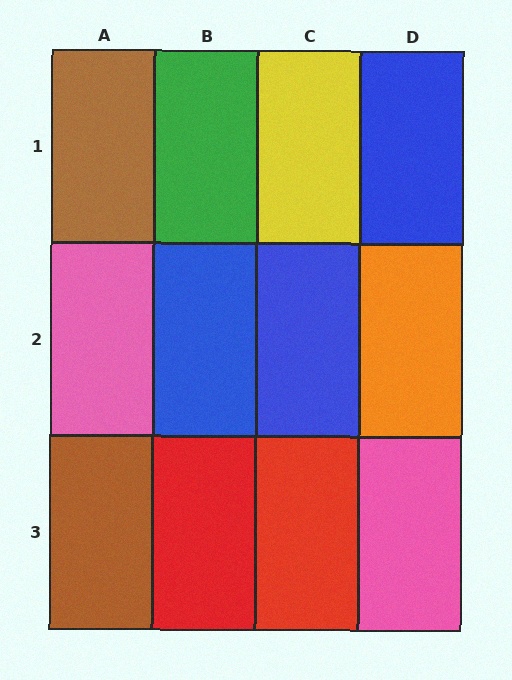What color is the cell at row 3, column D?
Pink.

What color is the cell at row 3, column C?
Red.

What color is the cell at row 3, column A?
Brown.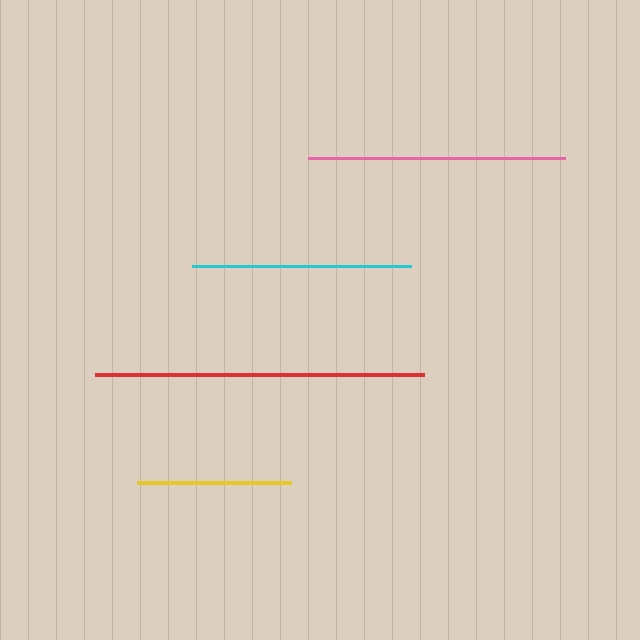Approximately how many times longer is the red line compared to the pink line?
The red line is approximately 1.3 times the length of the pink line.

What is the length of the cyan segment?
The cyan segment is approximately 220 pixels long.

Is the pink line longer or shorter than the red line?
The red line is longer than the pink line.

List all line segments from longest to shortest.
From longest to shortest: red, pink, cyan, yellow.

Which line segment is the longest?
The red line is the longest at approximately 329 pixels.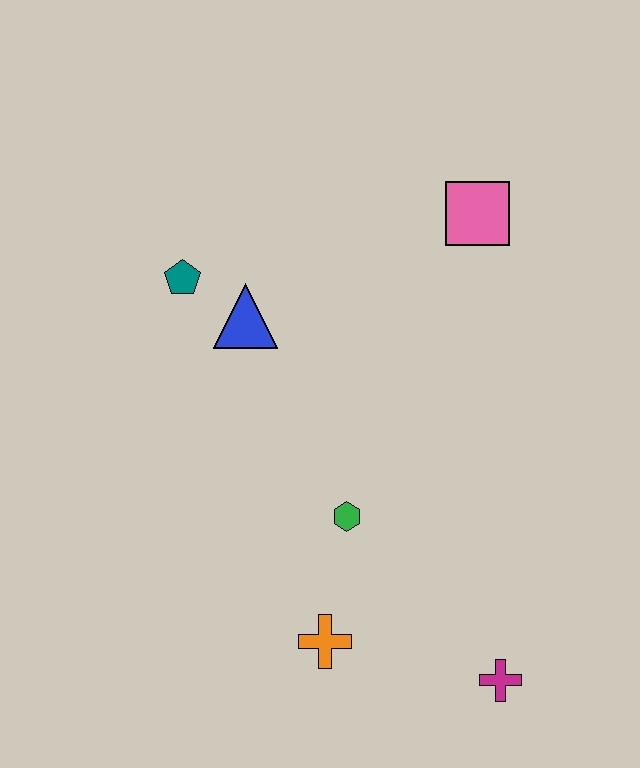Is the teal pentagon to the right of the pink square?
No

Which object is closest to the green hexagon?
The orange cross is closest to the green hexagon.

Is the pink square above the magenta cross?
Yes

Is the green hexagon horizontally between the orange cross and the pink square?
Yes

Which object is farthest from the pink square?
The magenta cross is farthest from the pink square.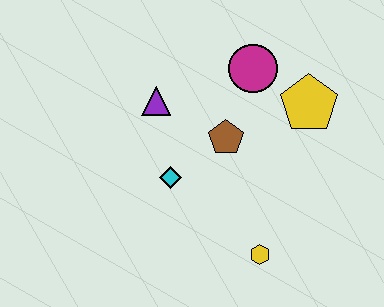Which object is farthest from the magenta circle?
The yellow hexagon is farthest from the magenta circle.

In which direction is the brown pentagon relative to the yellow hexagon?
The brown pentagon is above the yellow hexagon.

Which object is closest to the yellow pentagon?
The magenta circle is closest to the yellow pentagon.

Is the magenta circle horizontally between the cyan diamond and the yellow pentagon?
Yes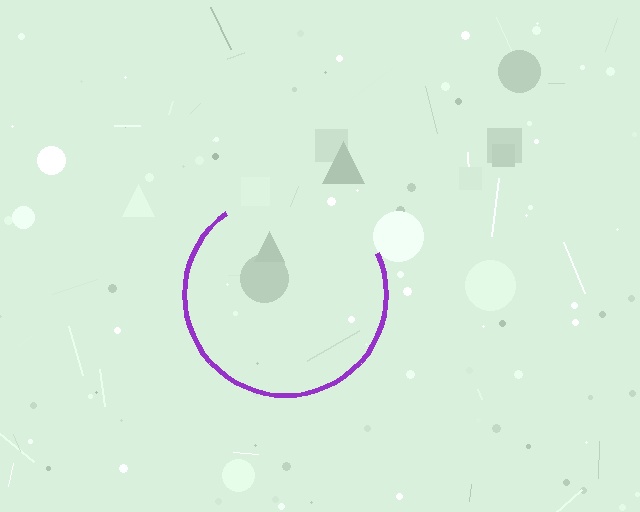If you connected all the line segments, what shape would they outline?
They would outline a circle.